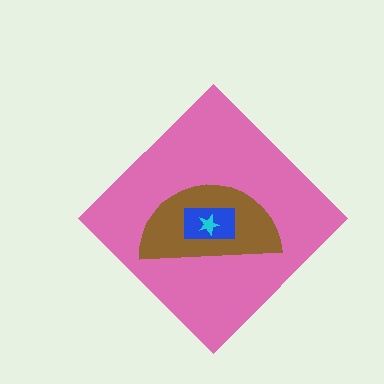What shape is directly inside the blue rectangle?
The cyan star.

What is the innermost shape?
The cyan star.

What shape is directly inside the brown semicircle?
The blue rectangle.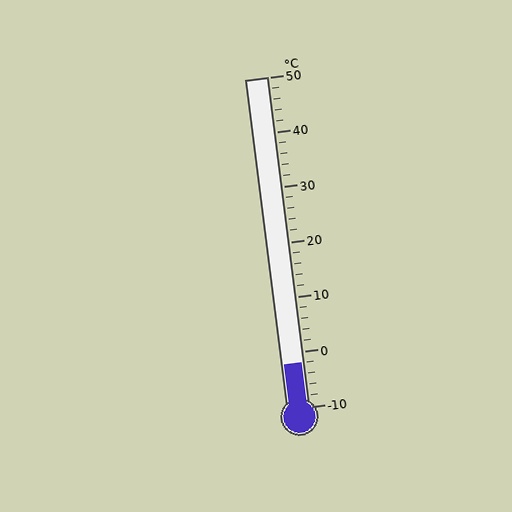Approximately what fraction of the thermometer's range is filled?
The thermometer is filled to approximately 15% of its range.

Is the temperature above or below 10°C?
The temperature is below 10°C.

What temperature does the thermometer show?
The thermometer shows approximately -2°C.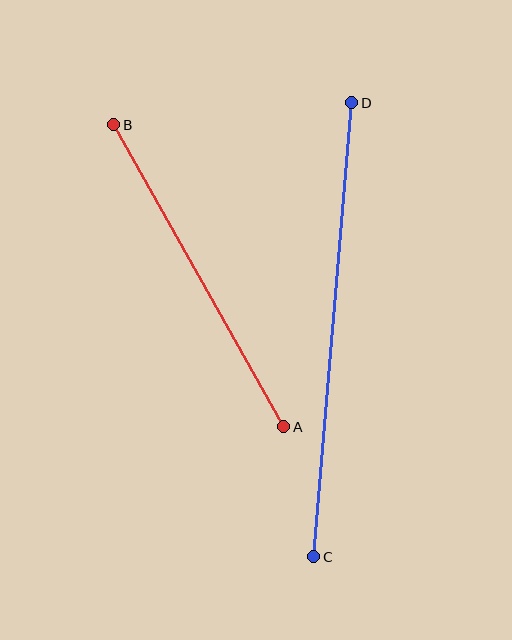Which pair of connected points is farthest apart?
Points C and D are farthest apart.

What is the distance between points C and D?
The distance is approximately 456 pixels.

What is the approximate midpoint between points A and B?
The midpoint is at approximately (199, 276) pixels.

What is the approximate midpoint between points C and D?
The midpoint is at approximately (333, 330) pixels.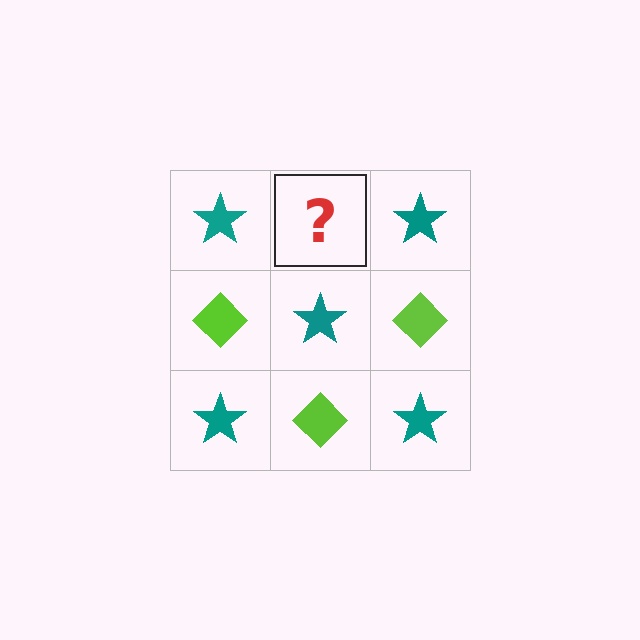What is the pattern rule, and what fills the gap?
The rule is that it alternates teal star and lime diamond in a checkerboard pattern. The gap should be filled with a lime diamond.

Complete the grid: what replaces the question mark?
The question mark should be replaced with a lime diamond.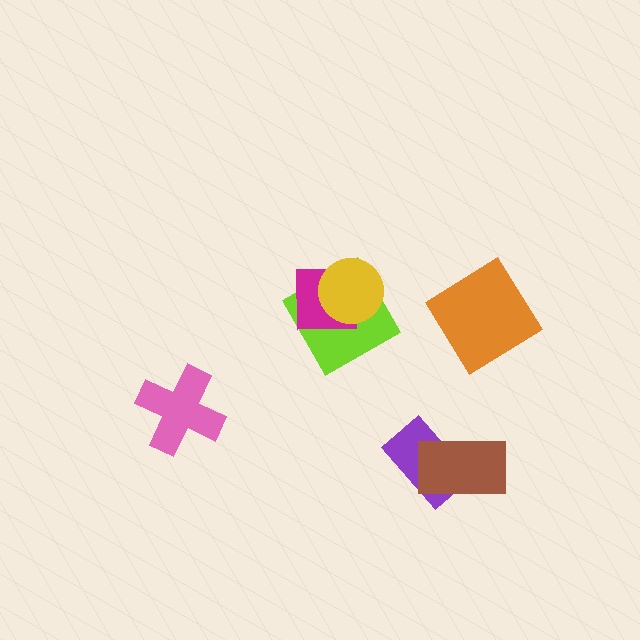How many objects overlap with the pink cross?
0 objects overlap with the pink cross.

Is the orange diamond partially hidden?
No, no other shape covers it.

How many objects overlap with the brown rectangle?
1 object overlaps with the brown rectangle.